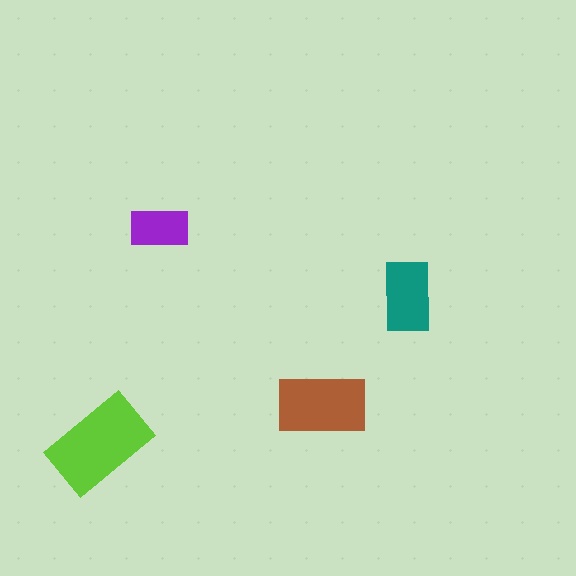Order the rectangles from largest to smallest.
the lime one, the brown one, the teal one, the purple one.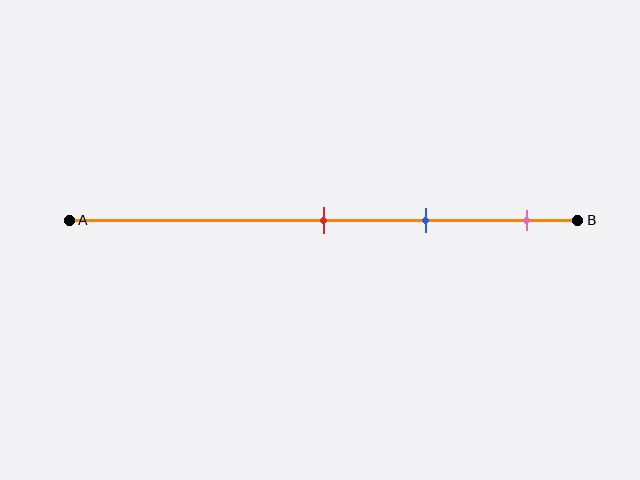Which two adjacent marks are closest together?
The red and blue marks are the closest adjacent pair.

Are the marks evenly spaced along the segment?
Yes, the marks are approximately evenly spaced.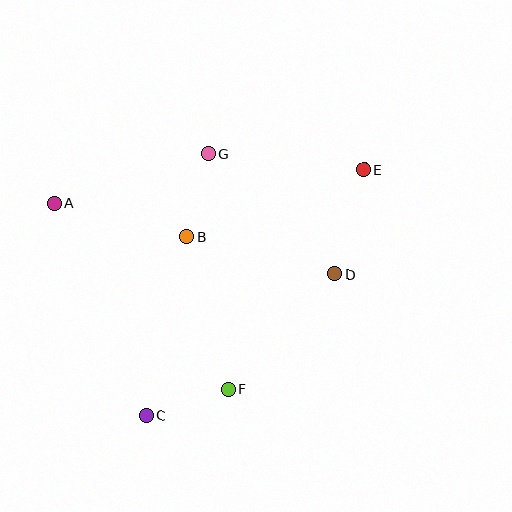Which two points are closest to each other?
Points B and G are closest to each other.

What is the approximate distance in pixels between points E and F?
The distance between E and F is approximately 258 pixels.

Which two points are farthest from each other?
Points C and E are farthest from each other.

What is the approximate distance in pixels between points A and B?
The distance between A and B is approximately 136 pixels.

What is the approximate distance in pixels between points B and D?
The distance between B and D is approximately 152 pixels.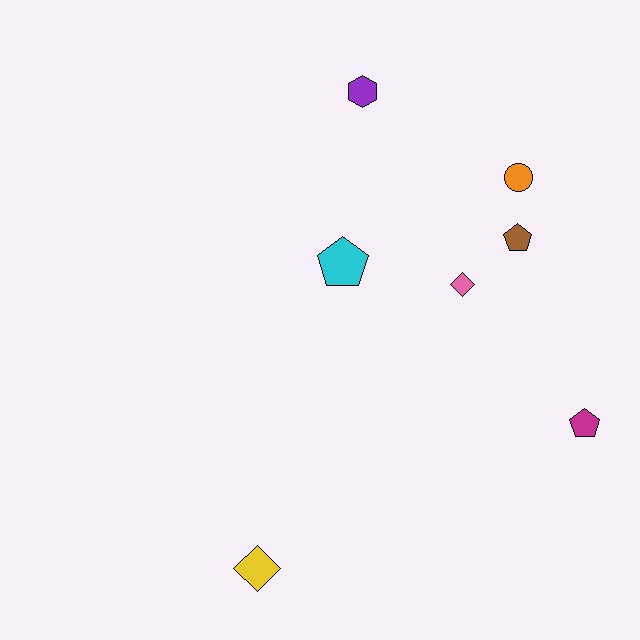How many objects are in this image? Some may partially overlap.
There are 7 objects.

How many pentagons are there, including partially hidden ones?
There are 3 pentagons.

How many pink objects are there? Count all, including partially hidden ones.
There is 1 pink object.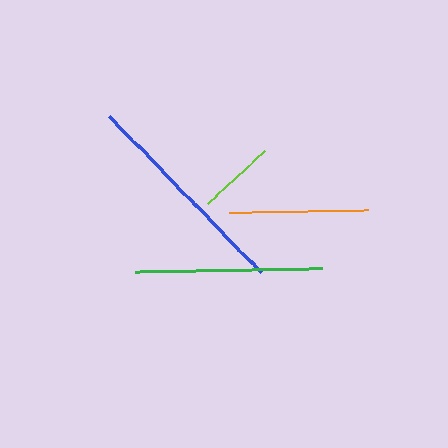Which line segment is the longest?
The blue line is the longest at approximately 218 pixels.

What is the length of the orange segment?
The orange segment is approximately 138 pixels long.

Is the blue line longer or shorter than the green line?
The blue line is longer than the green line.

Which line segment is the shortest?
The lime line is the shortest at approximately 77 pixels.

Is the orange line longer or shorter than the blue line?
The blue line is longer than the orange line.